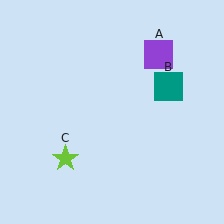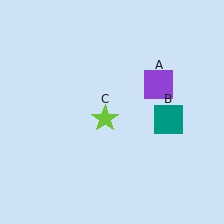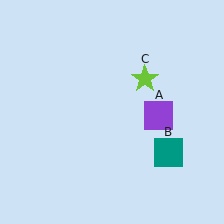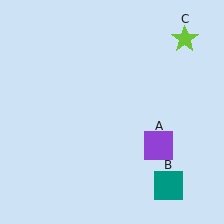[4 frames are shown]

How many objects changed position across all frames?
3 objects changed position: purple square (object A), teal square (object B), lime star (object C).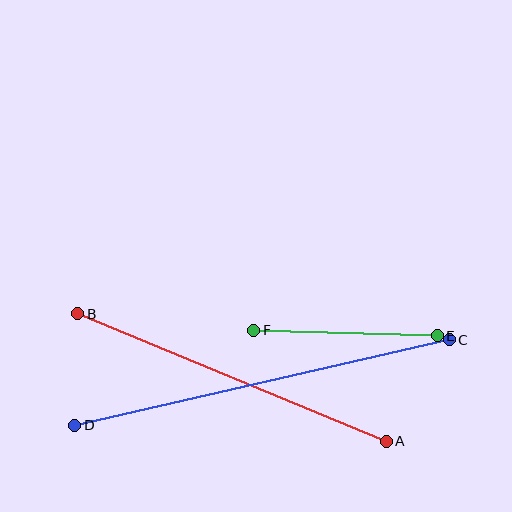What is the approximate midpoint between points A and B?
The midpoint is at approximately (232, 378) pixels.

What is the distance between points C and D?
The distance is approximately 384 pixels.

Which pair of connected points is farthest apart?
Points C and D are farthest apart.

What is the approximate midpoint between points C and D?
The midpoint is at approximately (262, 383) pixels.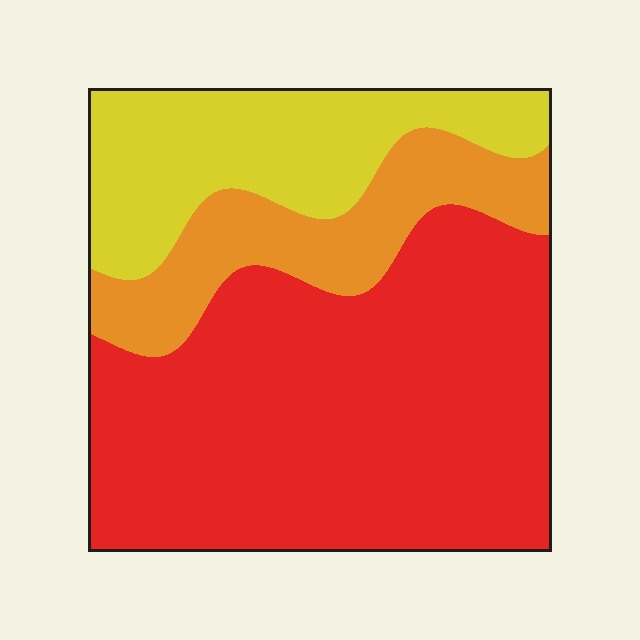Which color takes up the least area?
Orange, at roughly 20%.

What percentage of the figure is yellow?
Yellow covers 23% of the figure.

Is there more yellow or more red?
Red.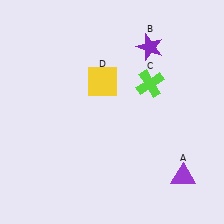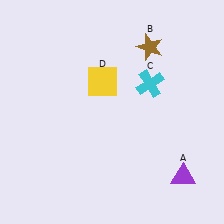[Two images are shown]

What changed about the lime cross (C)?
In Image 1, C is lime. In Image 2, it changed to cyan.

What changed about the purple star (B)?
In Image 1, B is purple. In Image 2, it changed to brown.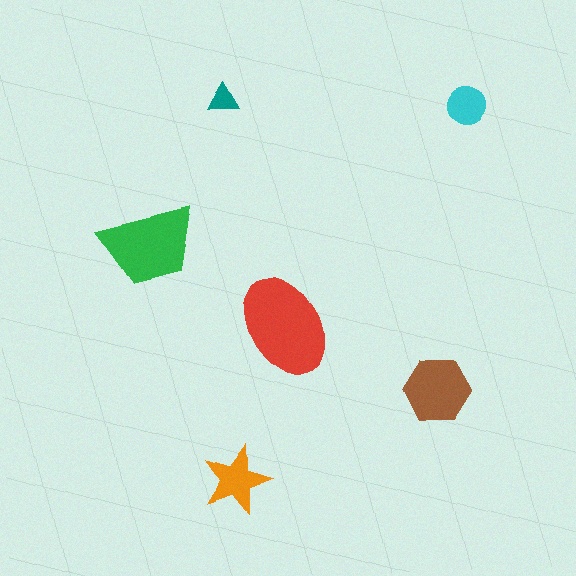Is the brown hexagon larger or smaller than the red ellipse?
Smaller.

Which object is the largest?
The red ellipse.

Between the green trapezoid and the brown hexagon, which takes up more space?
The green trapezoid.